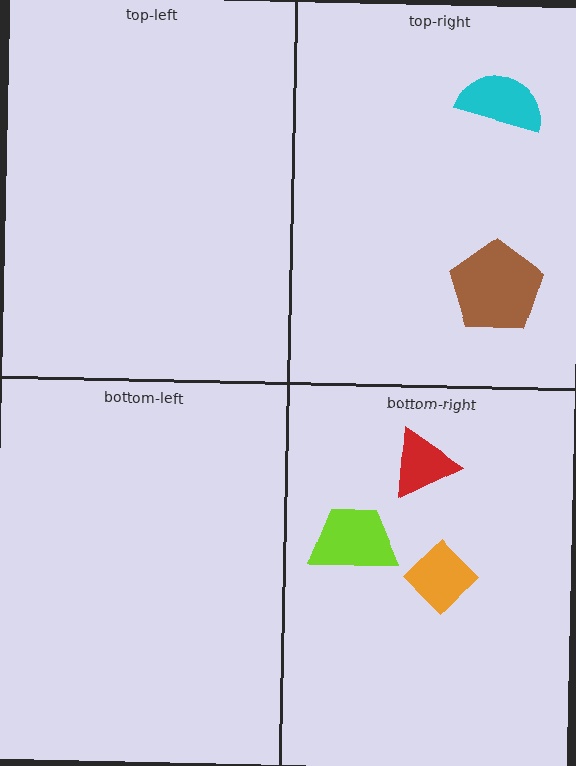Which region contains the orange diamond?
The bottom-right region.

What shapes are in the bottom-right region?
The orange diamond, the lime trapezoid, the red triangle.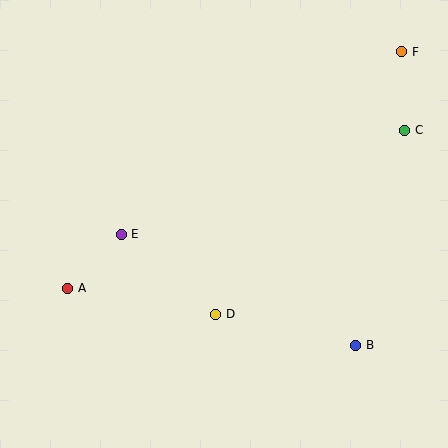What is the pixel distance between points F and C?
The distance between F and C is 78 pixels.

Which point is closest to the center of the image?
Point D at (216, 314) is closest to the center.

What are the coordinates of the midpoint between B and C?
The midpoint between B and C is at (380, 238).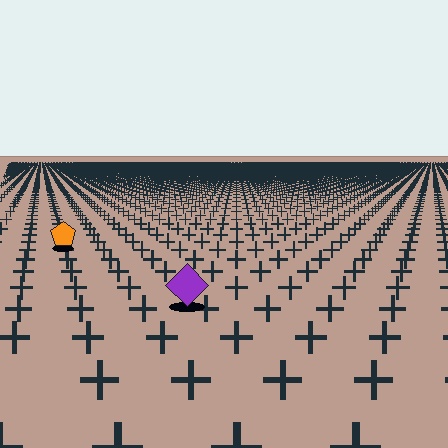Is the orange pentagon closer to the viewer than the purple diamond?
No. The purple diamond is closer — you can tell from the texture gradient: the ground texture is coarser near it.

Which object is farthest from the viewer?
The orange pentagon is farthest from the viewer. It appears smaller and the ground texture around it is denser.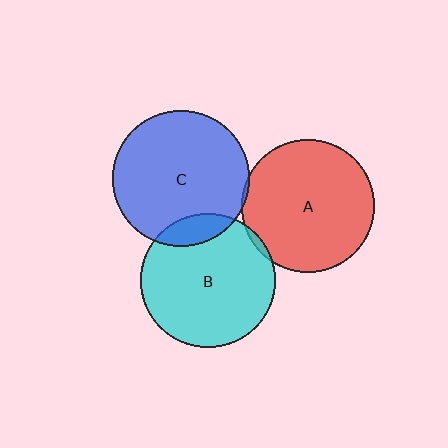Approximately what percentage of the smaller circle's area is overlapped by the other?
Approximately 5%.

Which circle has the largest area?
Circle C (blue).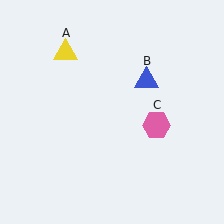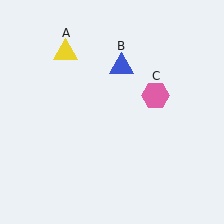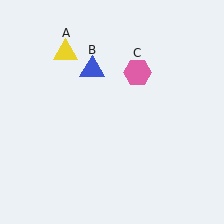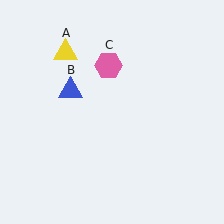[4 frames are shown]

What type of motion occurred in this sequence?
The blue triangle (object B), pink hexagon (object C) rotated counterclockwise around the center of the scene.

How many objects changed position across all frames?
2 objects changed position: blue triangle (object B), pink hexagon (object C).